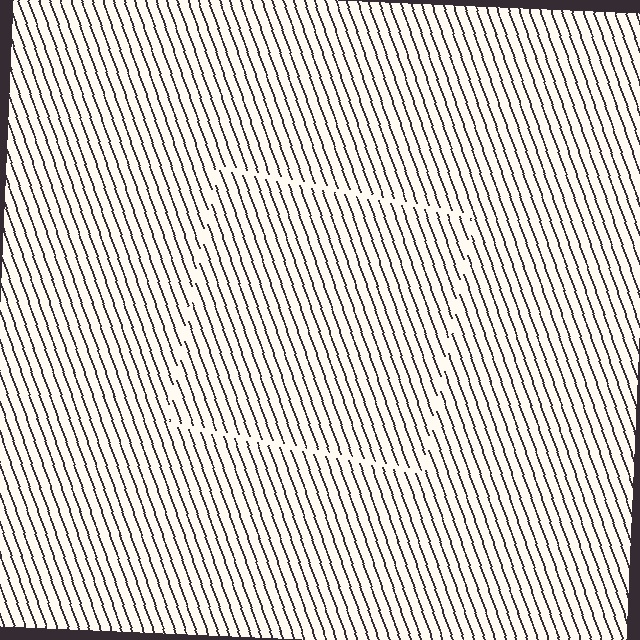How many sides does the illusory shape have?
4 sides — the line-ends trace a square.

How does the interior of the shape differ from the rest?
The interior of the shape contains the same grating, shifted by half a period — the contour is defined by the phase discontinuity where line-ends from the inner and outer gratings abut.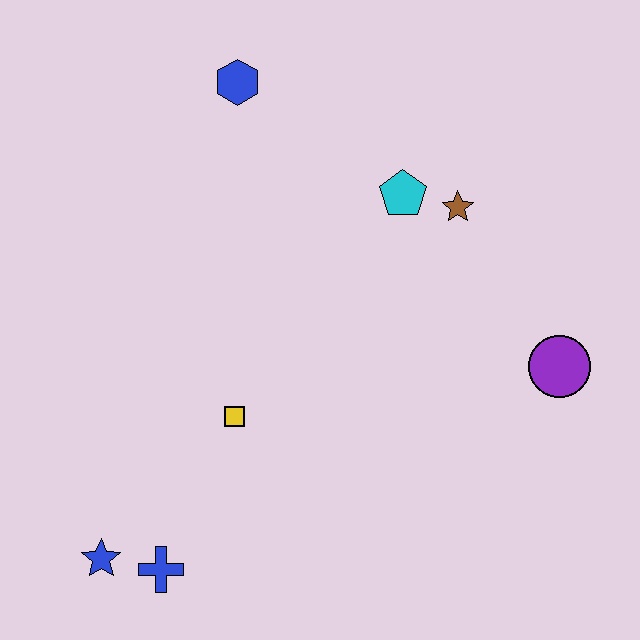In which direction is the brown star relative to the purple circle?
The brown star is above the purple circle.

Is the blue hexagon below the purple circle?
No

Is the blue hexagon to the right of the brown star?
No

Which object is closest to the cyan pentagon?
The brown star is closest to the cyan pentagon.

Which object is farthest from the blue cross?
The blue hexagon is farthest from the blue cross.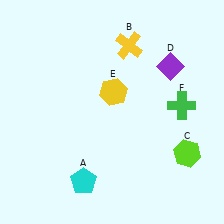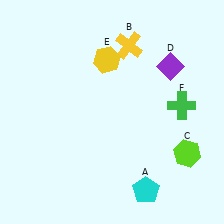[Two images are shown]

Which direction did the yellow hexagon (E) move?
The yellow hexagon (E) moved up.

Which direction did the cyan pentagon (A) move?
The cyan pentagon (A) moved right.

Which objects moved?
The objects that moved are: the cyan pentagon (A), the yellow hexagon (E).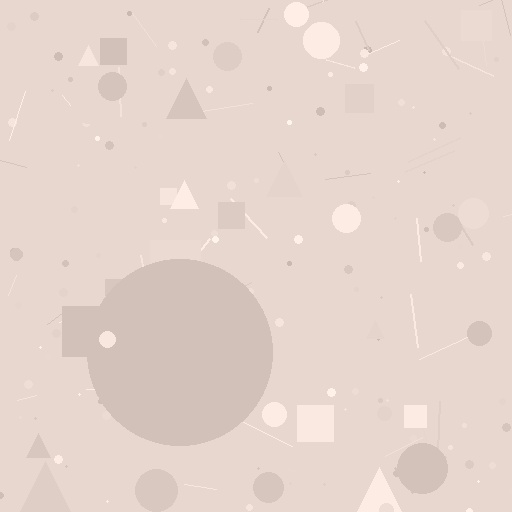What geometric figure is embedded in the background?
A circle is embedded in the background.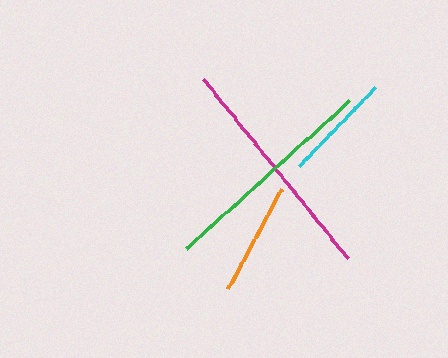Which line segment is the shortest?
The cyan line is the shortest at approximately 110 pixels.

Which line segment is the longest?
The magenta line is the longest at approximately 231 pixels.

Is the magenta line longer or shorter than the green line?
The magenta line is longer than the green line.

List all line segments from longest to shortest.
From longest to shortest: magenta, green, orange, cyan.